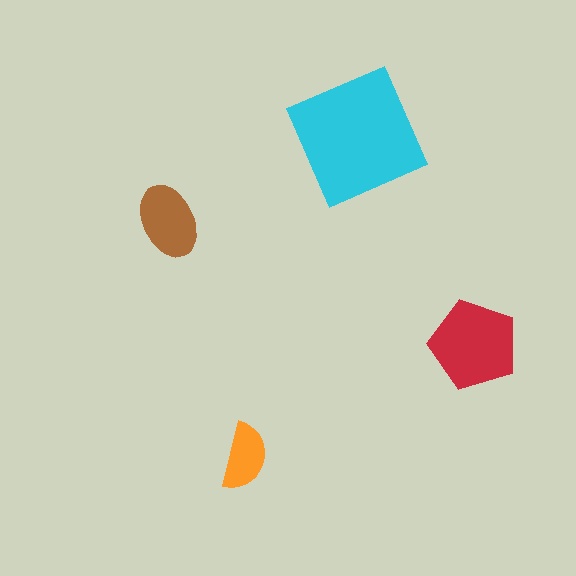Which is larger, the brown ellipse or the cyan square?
The cyan square.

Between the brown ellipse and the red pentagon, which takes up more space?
The red pentagon.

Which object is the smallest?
The orange semicircle.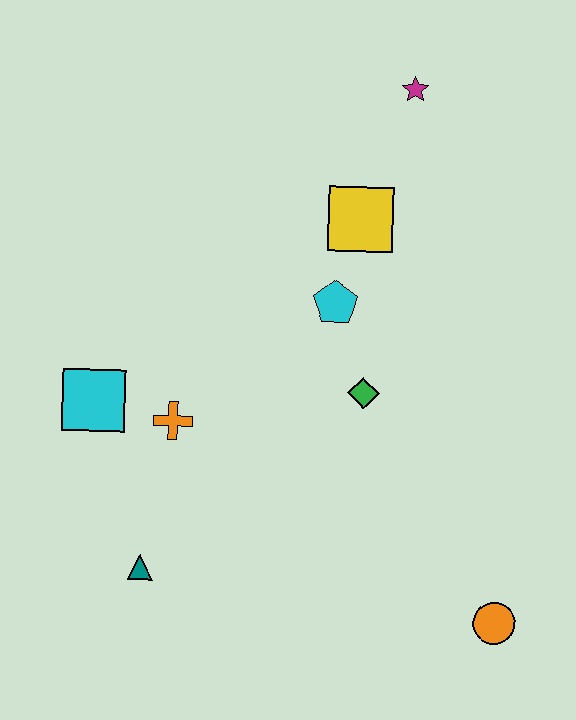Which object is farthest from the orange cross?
The magenta star is farthest from the orange cross.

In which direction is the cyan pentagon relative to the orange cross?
The cyan pentagon is to the right of the orange cross.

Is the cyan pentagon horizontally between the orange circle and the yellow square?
No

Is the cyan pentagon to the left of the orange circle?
Yes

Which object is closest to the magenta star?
The yellow square is closest to the magenta star.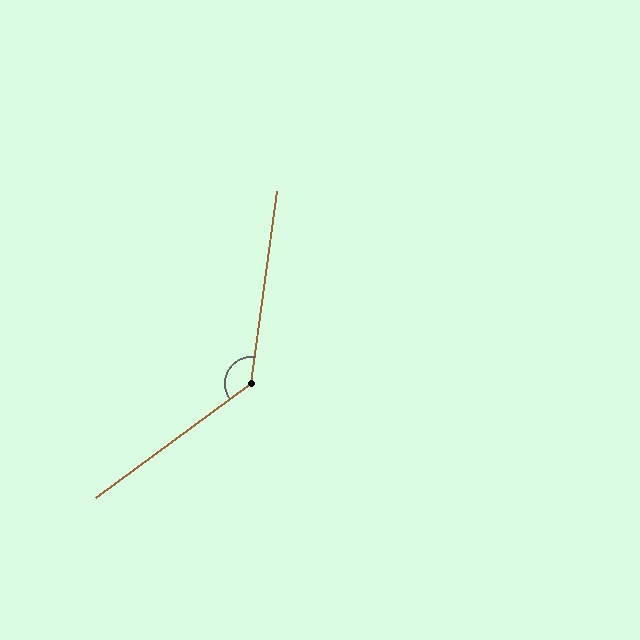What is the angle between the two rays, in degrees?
Approximately 134 degrees.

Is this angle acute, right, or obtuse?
It is obtuse.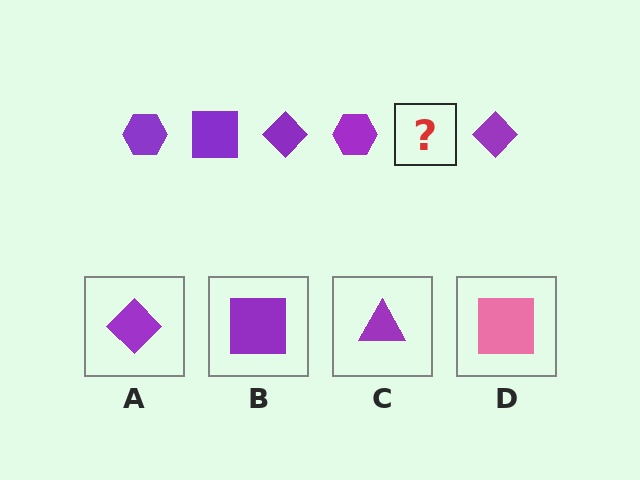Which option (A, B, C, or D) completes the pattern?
B.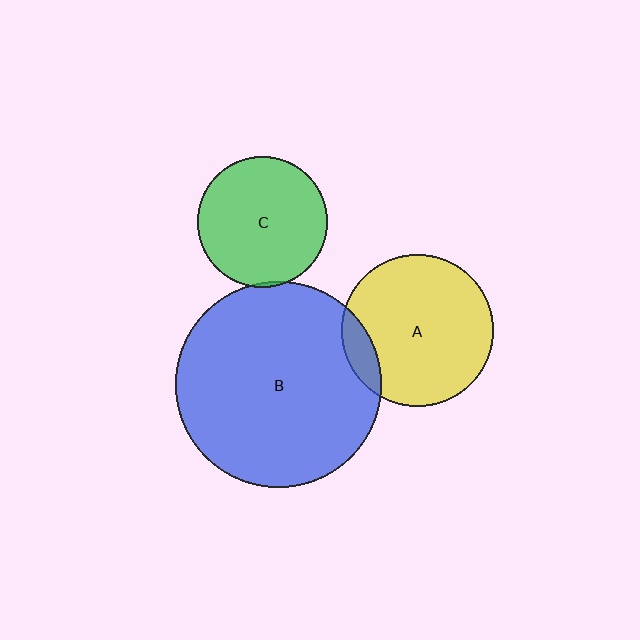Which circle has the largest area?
Circle B (blue).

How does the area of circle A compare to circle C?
Approximately 1.3 times.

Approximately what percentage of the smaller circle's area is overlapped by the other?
Approximately 5%.